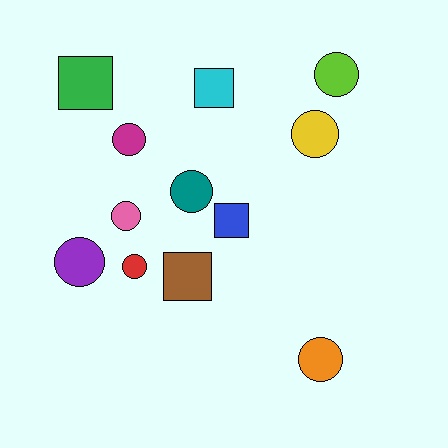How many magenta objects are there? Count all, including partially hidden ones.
There is 1 magenta object.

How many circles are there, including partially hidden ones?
There are 8 circles.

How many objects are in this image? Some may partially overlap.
There are 12 objects.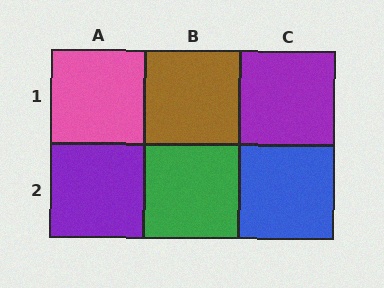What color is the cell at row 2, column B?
Green.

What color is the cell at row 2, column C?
Blue.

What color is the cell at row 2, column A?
Purple.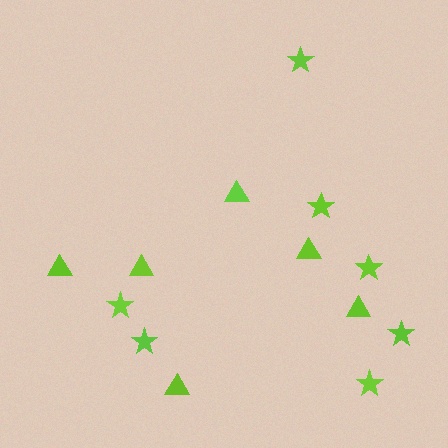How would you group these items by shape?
There are 2 groups: one group of stars (7) and one group of triangles (6).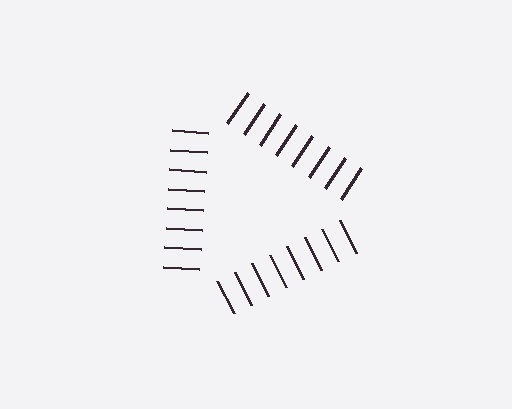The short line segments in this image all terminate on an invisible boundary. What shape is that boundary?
An illusory triangle — the line segments terminate on its edges but no continuous stroke is drawn.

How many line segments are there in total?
24 — 8 along each of the 3 edges.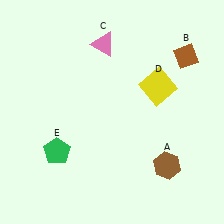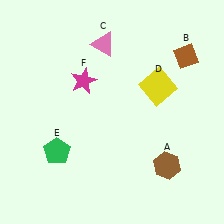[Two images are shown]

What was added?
A magenta star (F) was added in Image 2.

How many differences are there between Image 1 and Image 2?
There is 1 difference between the two images.